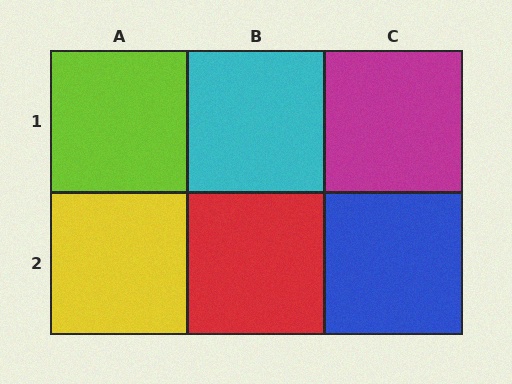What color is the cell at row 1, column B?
Cyan.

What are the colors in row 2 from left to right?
Yellow, red, blue.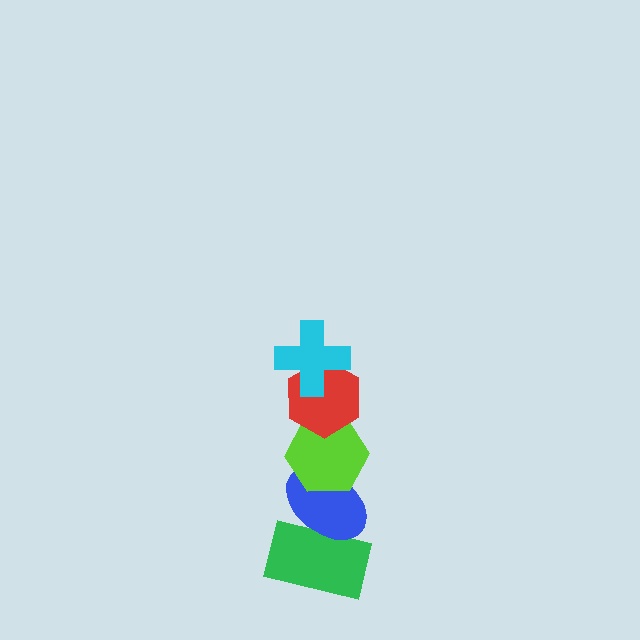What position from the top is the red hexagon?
The red hexagon is 2nd from the top.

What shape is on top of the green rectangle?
The blue ellipse is on top of the green rectangle.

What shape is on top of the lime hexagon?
The red hexagon is on top of the lime hexagon.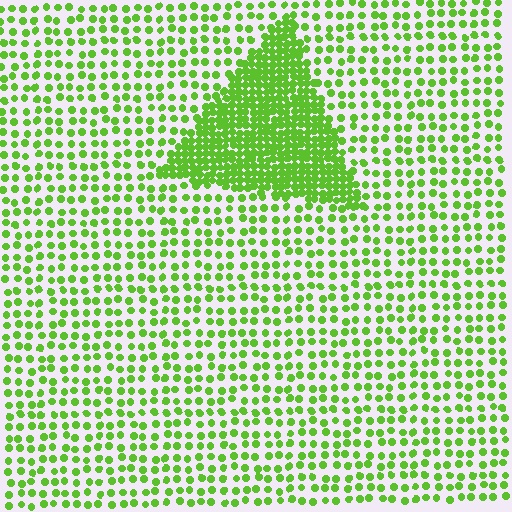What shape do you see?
I see a triangle.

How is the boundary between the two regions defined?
The boundary is defined by a change in element density (approximately 2.7x ratio). All elements are the same color, size, and shape.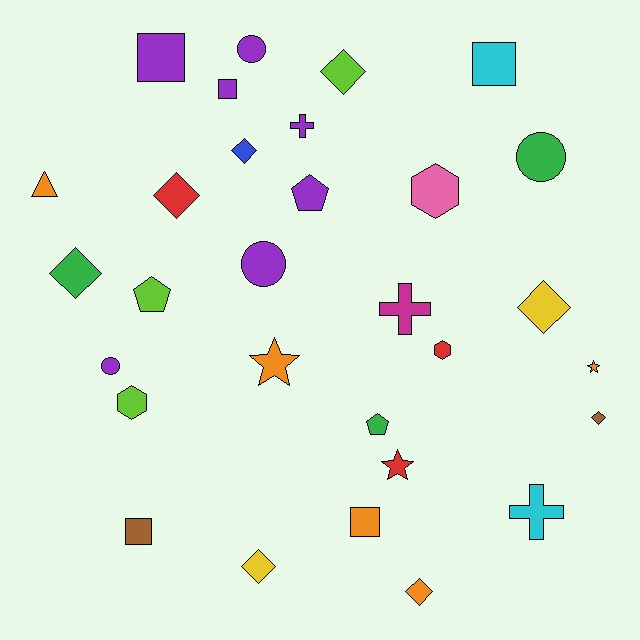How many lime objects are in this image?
There are 3 lime objects.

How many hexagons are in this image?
There are 3 hexagons.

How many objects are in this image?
There are 30 objects.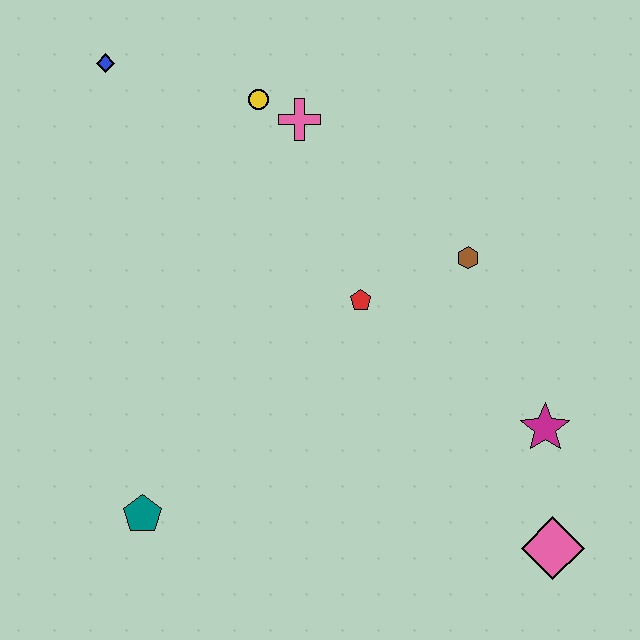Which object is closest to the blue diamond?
The yellow circle is closest to the blue diamond.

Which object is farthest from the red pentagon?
The blue diamond is farthest from the red pentagon.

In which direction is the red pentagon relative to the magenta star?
The red pentagon is to the left of the magenta star.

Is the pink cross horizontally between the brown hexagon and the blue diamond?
Yes